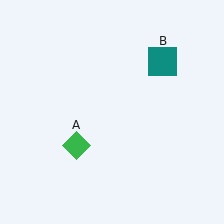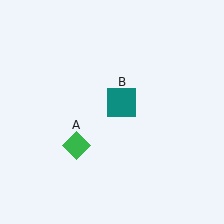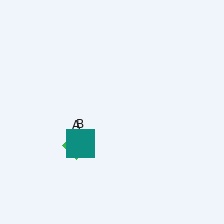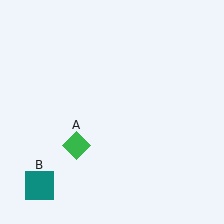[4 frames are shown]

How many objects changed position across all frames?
1 object changed position: teal square (object B).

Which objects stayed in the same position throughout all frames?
Green diamond (object A) remained stationary.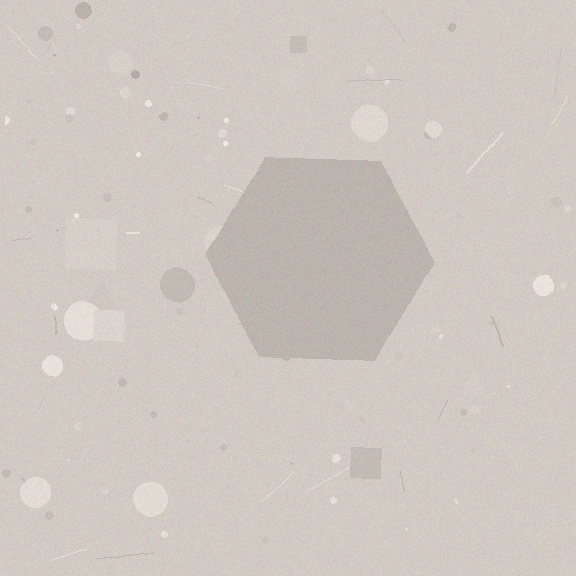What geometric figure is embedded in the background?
A hexagon is embedded in the background.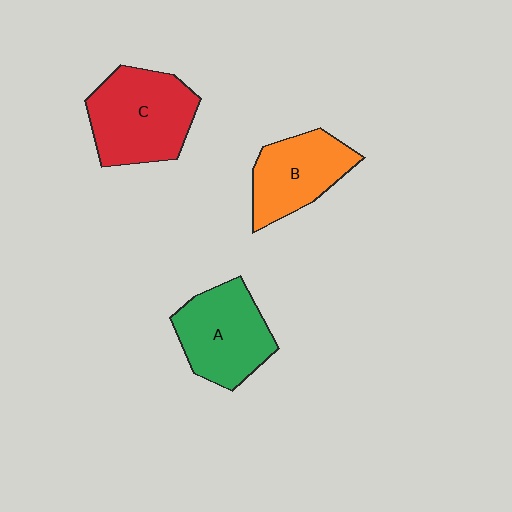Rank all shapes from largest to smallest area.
From largest to smallest: C (red), A (green), B (orange).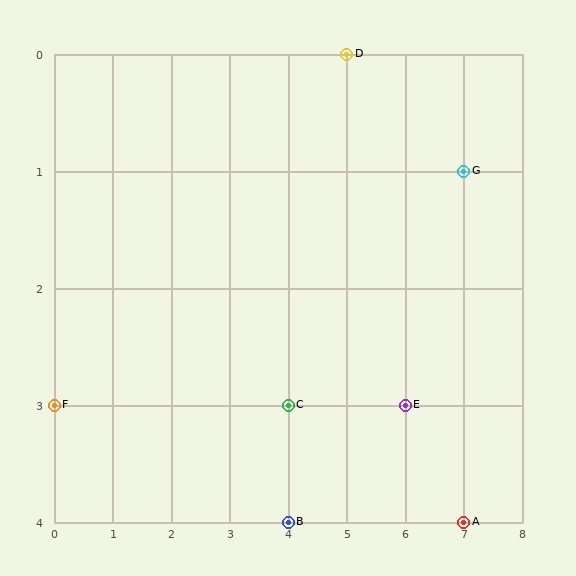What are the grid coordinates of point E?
Point E is at grid coordinates (6, 3).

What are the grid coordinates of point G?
Point G is at grid coordinates (7, 1).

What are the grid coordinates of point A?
Point A is at grid coordinates (7, 4).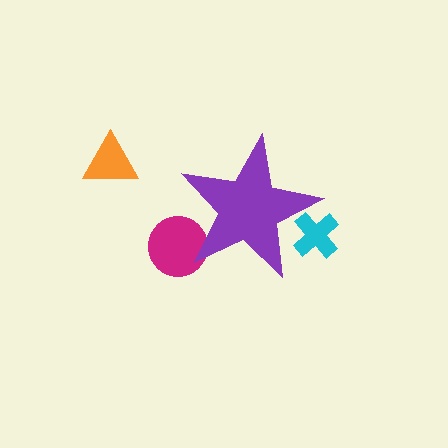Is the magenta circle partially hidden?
Yes, the magenta circle is partially hidden behind the purple star.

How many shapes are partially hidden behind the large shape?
2 shapes are partially hidden.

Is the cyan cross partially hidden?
Yes, the cyan cross is partially hidden behind the purple star.